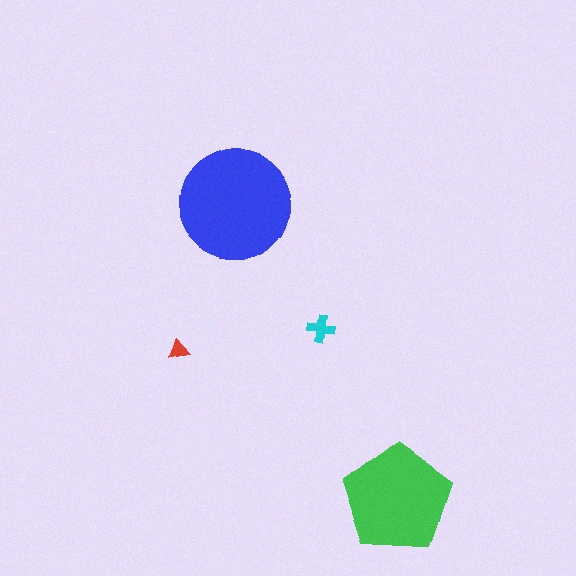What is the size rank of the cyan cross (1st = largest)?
3rd.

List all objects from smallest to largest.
The red triangle, the cyan cross, the green pentagon, the blue circle.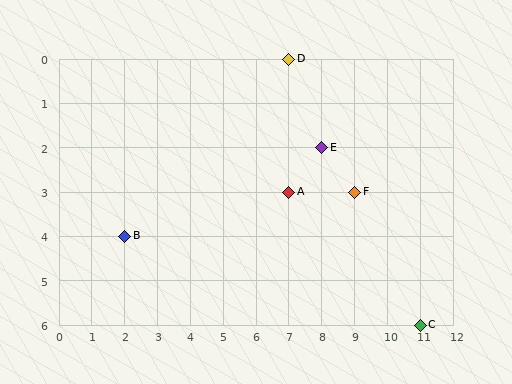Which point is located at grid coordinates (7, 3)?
Point A is at (7, 3).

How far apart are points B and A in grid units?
Points B and A are 5 columns and 1 row apart (about 5.1 grid units diagonally).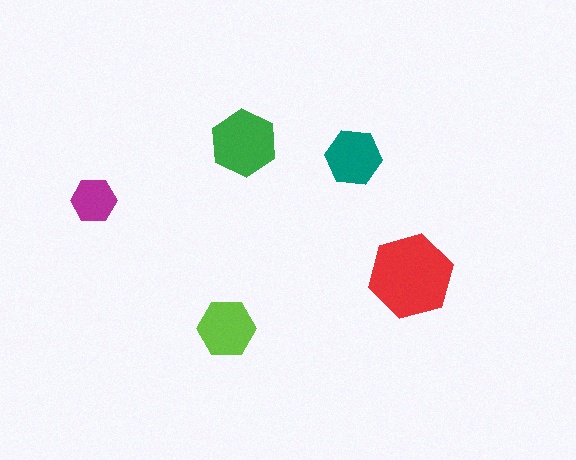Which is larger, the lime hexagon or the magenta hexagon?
The lime one.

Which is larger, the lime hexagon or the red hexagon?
The red one.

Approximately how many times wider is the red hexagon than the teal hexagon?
About 1.5 times wider.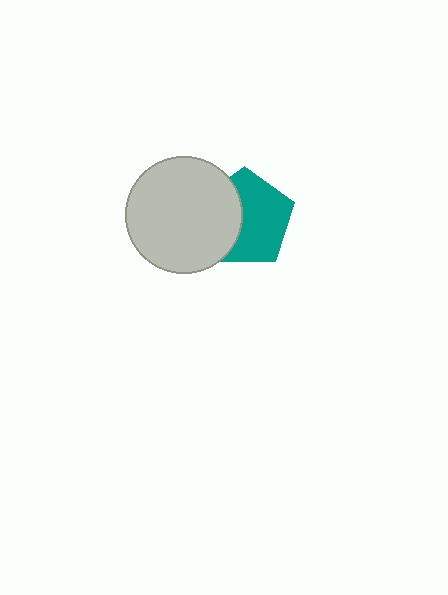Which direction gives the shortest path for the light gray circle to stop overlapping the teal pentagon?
Moving left gives the shortest separation.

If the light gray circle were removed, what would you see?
You would see the complete teal pentagon.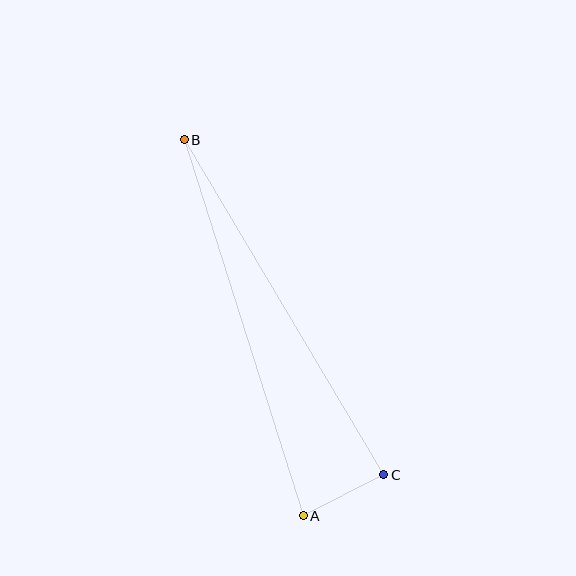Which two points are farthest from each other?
Points A and B are farthest from each other.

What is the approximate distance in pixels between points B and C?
The distance between B and C is approximately 390 pixels.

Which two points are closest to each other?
Points A and C are closest to each other.